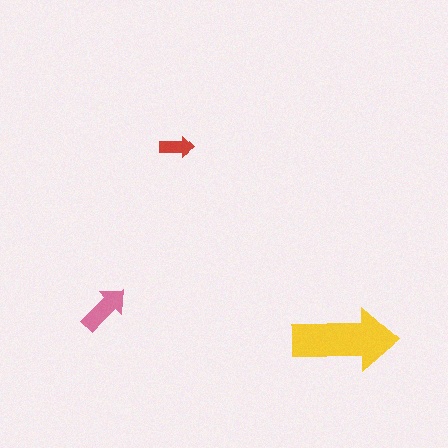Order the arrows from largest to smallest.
the yellow one, the pink one, the red one.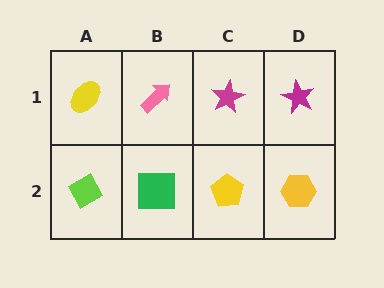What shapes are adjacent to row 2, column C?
A magenta star (row 1, column C), a green square (row 2, column B), a yellow hexagon (row 2, column D).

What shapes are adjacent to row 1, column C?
A yellow pentagon (row 2, column C), a pink arrow (row 1, column B), a magenta star (row 1, column D).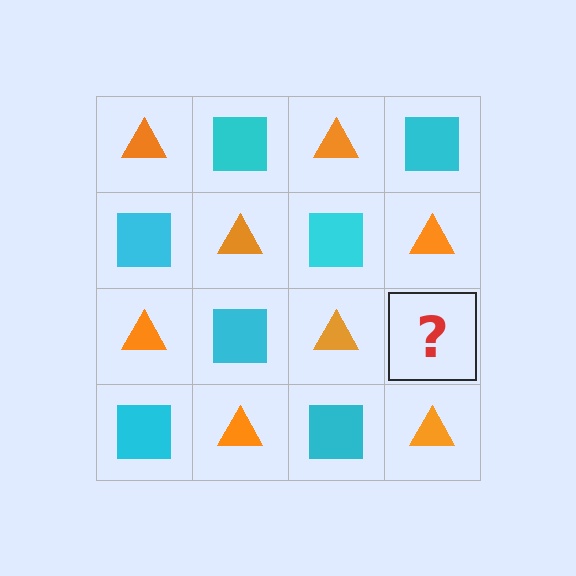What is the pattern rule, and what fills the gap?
The rule is that it alternates orange triangle and cyan square in a checkerboard pattern. The gap should be filled with a cyan square.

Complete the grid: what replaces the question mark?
The question mark should be replaced with a cyan square.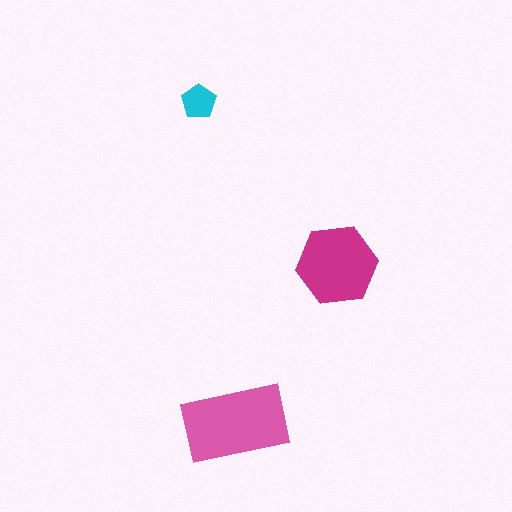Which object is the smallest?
The cyan pentagon.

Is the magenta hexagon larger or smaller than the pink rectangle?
Smaller.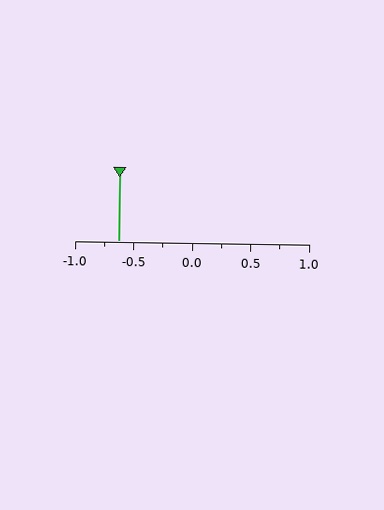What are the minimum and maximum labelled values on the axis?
The axis runs from -1.0 to 1.0.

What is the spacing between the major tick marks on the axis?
The major ticks are spaced 0.5 apart.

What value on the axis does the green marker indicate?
The marker indicates approximately -0.62.